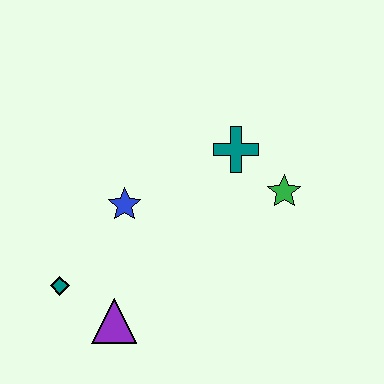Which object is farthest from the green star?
The teal diamond is farthest from the green star.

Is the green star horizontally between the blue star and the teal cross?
No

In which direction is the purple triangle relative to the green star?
The purple triangle is to the left of the green star.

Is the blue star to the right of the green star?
No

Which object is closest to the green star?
The teal cross is closest to the green star.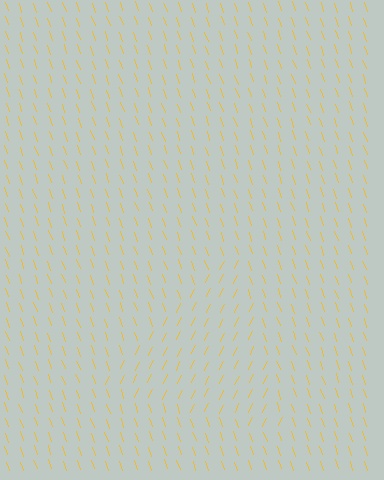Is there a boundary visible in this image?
Yes, there is a texture boundary formed by a change in line orientation.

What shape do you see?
I see a triangle.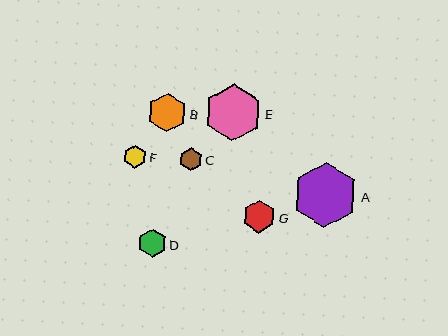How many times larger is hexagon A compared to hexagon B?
Hexagon A is approximately 1.7 times the size of hexagon B.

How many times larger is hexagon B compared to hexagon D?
Hexagon B is approximately 1.4 times the size of hexagon D.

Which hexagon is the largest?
Hexagon A is the largest with a size of approximately 65 pixels.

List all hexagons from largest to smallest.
From largest to smallest: A, E, B, G, D, F, C.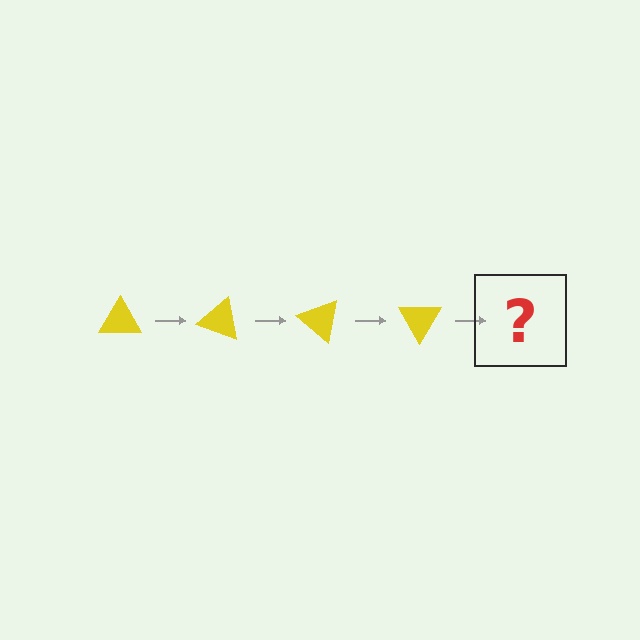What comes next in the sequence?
The next element should be a yellow triangle rotated 80 degrees.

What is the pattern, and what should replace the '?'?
The pattern is that the triangle rotates 20 degrees each step. The '?' should be a yellow triangle rotated 80 degrees.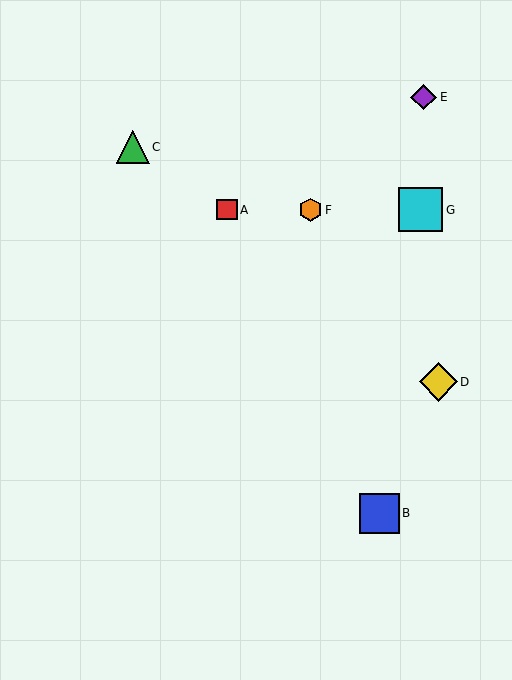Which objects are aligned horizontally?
Objects A, F, G are aligned horizontally.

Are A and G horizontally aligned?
Yes, both are at y≈210.